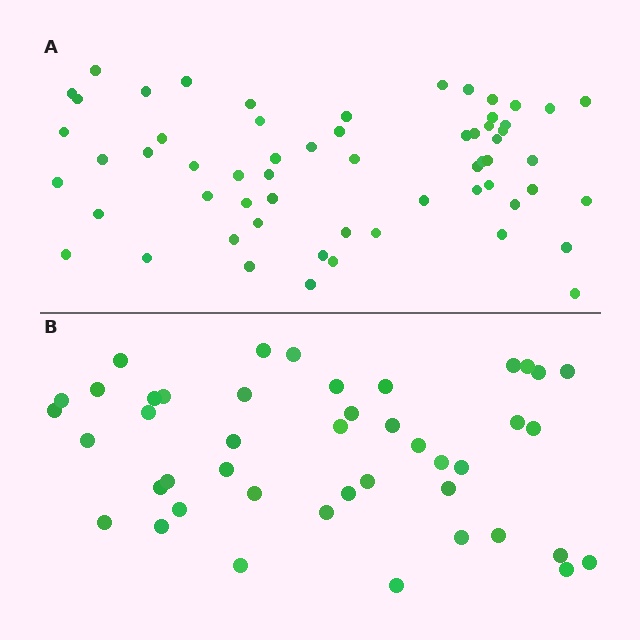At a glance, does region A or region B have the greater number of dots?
Region A (the top region) has more dots.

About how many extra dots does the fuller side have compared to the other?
Region A has approximately 15 more dots than region B.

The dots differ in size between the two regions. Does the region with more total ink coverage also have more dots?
No. Region B has more total ink coverage because its dots are larger, but region A actually contains more individual dots. Total area can be misleading — the number of items is what matters here.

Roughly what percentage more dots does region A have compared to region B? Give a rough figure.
About 35% more.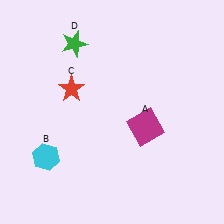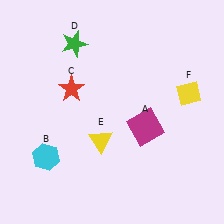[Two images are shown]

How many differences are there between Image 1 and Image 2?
There are 2 differences between the two images.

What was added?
A yellow triangle (E), a yellow diamond (F) were added in Image 2.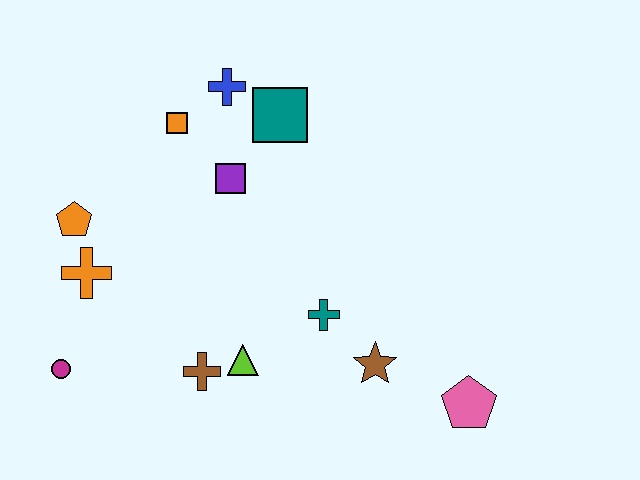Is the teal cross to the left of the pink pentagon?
Yes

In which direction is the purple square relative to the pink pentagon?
The purple square is to the left of the pink pentagon.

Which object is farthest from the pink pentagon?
The orange pentagon is farthest from the pink pentagon.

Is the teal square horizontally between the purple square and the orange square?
No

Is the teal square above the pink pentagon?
Yes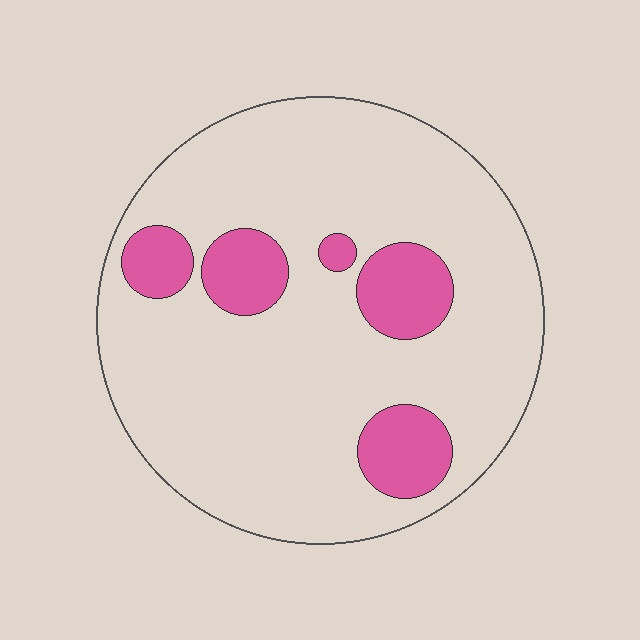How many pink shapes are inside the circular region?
5.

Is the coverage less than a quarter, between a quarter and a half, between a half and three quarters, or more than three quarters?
Less than a quarter.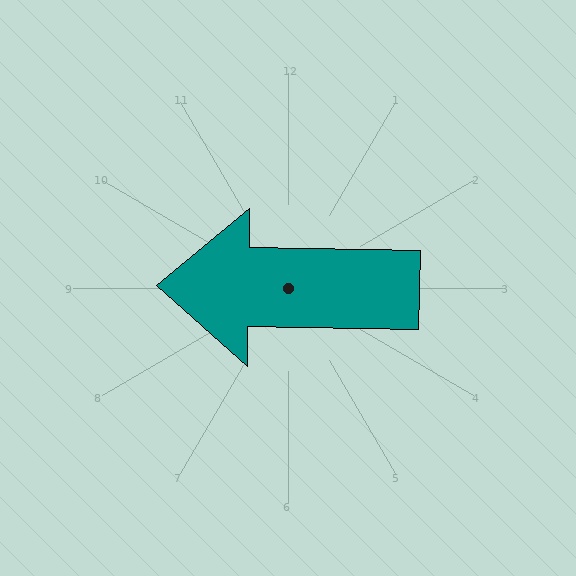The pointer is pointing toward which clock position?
Roughly 9 o'clock.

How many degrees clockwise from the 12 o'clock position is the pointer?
Approximately 271 degrees.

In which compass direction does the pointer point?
West.